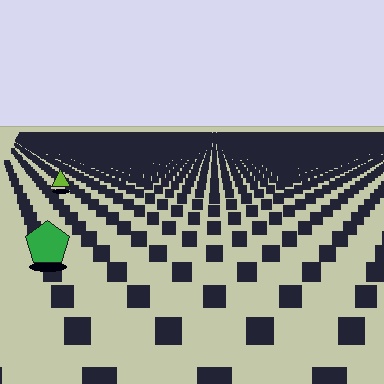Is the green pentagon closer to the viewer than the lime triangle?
Yes. The green pentagon is closer — you can tell from the texture gradient: the ground texture is coarser near it.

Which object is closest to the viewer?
The green pentagon is closest. The texture marks near it are larger and more spread out.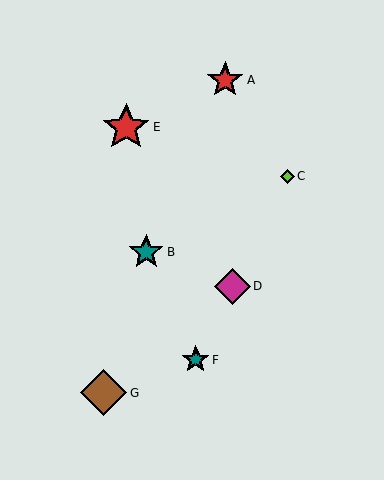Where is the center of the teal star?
The center of the teal star is at (146, 252).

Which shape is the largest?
The red star (labeled E) is the largest.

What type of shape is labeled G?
Shape G is a brown diamond.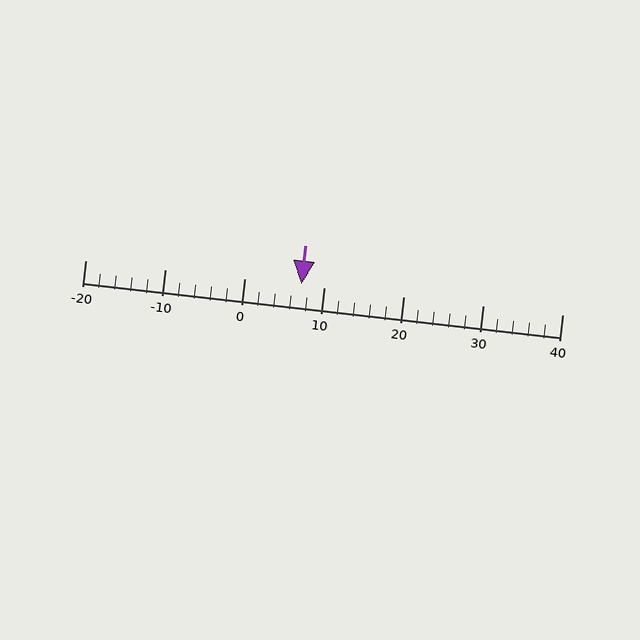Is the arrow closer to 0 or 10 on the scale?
The arrow is closer to 10.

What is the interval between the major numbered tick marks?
The major tick marks are spaced 10 units apart.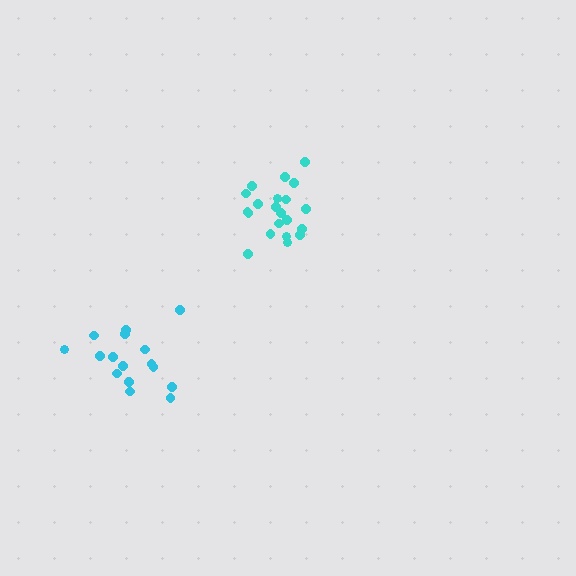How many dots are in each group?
Group 1: 16 dots, Group 2: 21 dots (37 total).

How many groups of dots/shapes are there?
There are 2 groups.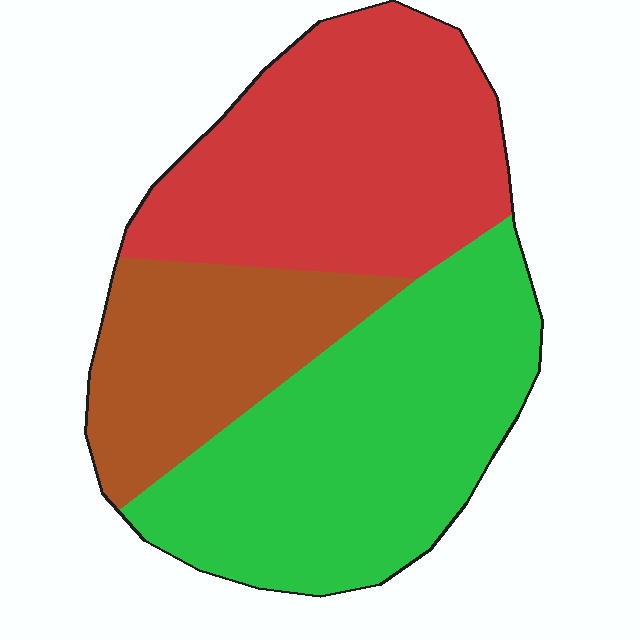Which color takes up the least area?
Brown, at roughly 20%.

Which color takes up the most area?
Green, at roughly 40%.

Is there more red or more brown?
Red.